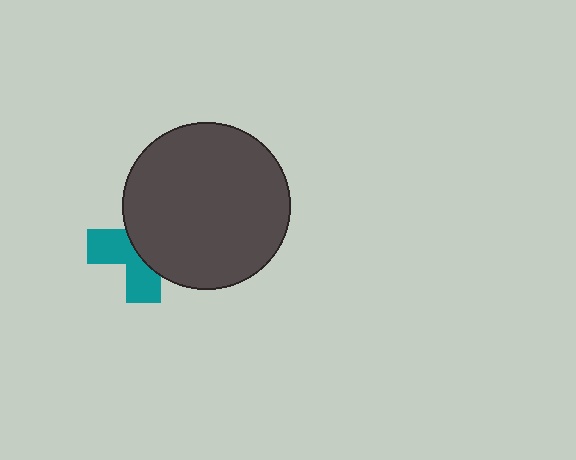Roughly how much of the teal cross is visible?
A small part of it is visible (roughly 43%).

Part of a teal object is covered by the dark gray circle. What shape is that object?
It is a cross.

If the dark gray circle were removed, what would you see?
You would see the complete teal cross.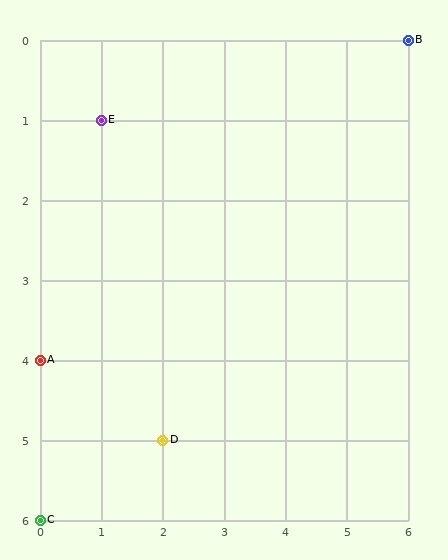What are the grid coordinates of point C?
Point C is at grid coordinates (0, 6).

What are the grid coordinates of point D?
Point D is at grid coordinates (2, 5).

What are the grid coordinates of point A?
Point A is at grid coordinates (0, 4).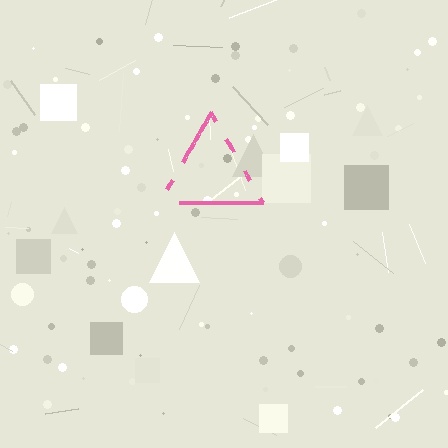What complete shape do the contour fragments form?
The contour fragments form a triangle.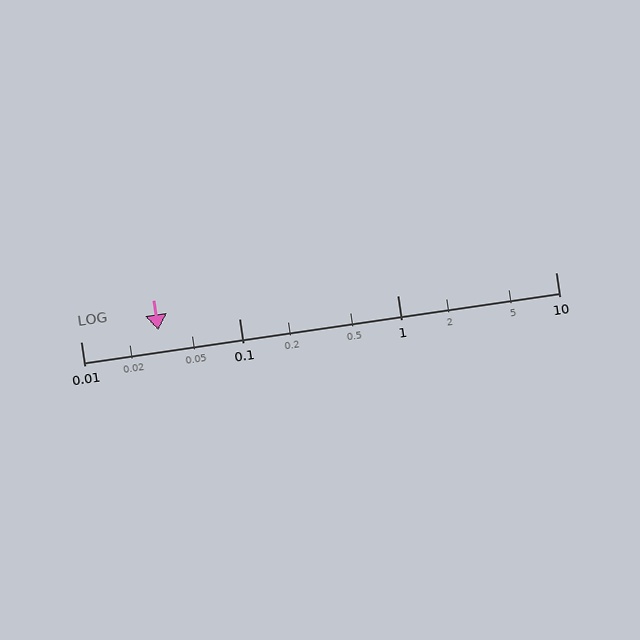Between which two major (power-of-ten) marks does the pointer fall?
The pointer is between 0.01 and 0.1.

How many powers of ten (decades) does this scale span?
The scale spans 3 decades, from 0.01 to 10.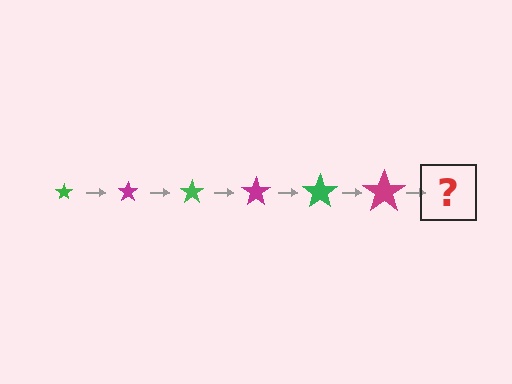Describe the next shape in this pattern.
It should be a green star, larger than the previous one.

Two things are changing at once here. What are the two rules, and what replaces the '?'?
The two rules are that the star grows larger each step and the color cycles through green and magenta. The '?' should be a green star, larger than the previous one.